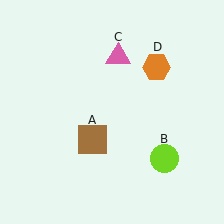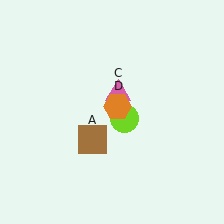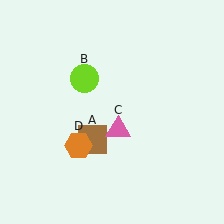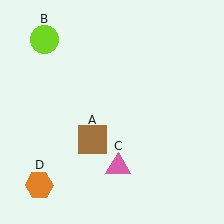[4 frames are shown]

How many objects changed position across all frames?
3 objects changed position: lime circle (object B), pink triangle (object C), orange hexagon (object D).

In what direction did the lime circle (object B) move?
The lime circle (object B) moved up and to the left.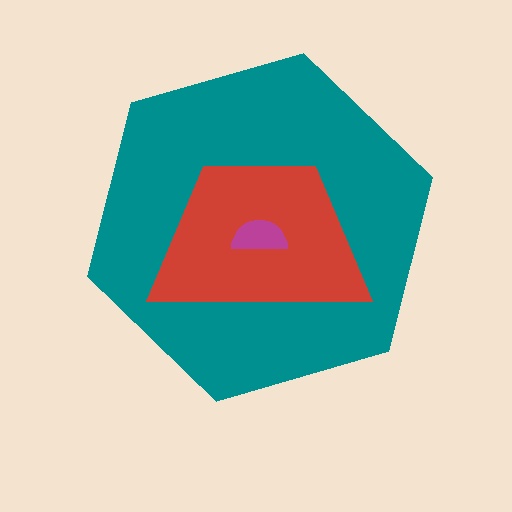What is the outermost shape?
The teal hexagon.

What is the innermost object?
The magenta semicircle.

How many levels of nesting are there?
3.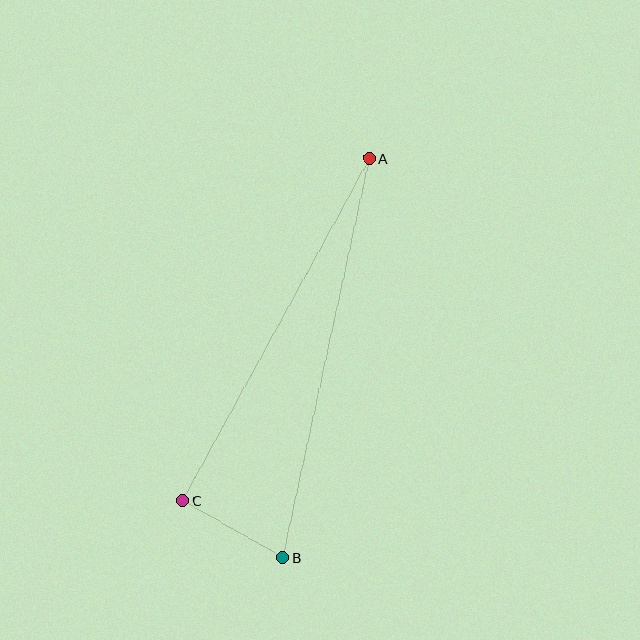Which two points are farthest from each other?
Points A and B are farthest from each other.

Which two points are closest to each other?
Points B and C are closest to each other.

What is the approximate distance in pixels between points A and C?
The distance between A and C is approximately 389 pixels.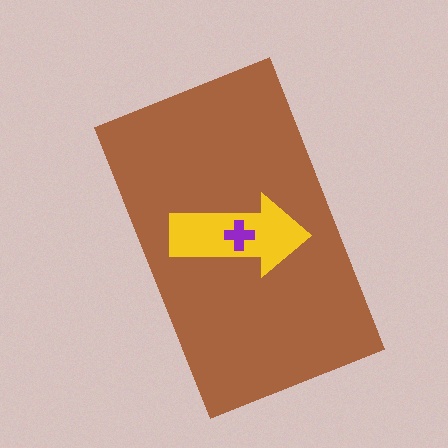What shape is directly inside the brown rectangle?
The yellow arrow.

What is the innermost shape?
The purple cross.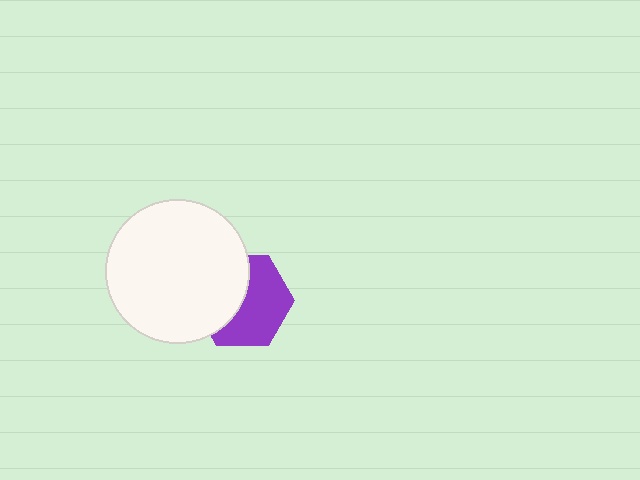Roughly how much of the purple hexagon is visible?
About half of it is visible (roughly 56%).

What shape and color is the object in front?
The object in front is a white circle.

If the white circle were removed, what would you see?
You would see the complete purple hexagon.